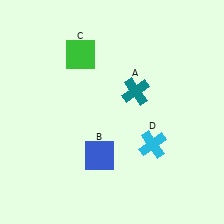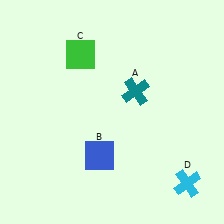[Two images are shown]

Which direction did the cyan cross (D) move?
The cyan cross (D) moved down.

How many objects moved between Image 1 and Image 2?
1 object moved between the two images.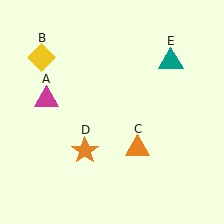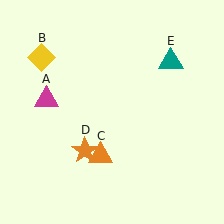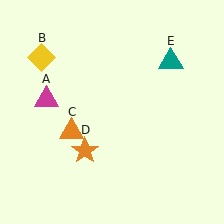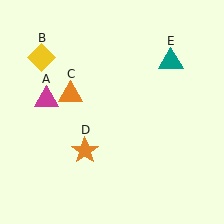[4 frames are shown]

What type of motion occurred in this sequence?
The orange triangle (object C) rotated clockwise around the center of the scene.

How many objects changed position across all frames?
1 object changed position: orange triangle (object C).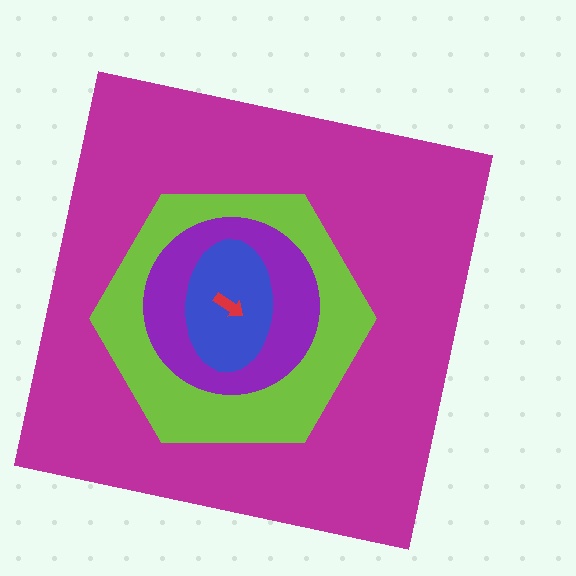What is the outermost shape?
The magenta square.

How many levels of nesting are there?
5.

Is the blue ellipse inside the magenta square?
Yes.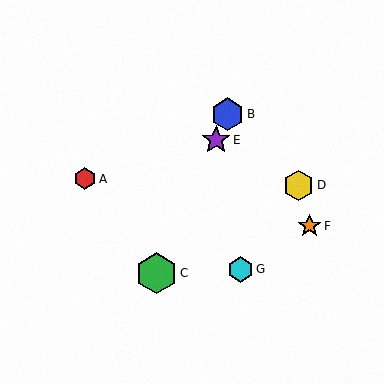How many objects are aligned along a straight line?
3 objects (B, C, E) are aligned along a straight line.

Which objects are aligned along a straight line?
Objects B, C, E are aligned along a straight line.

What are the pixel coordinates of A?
Object A is at (85, 179).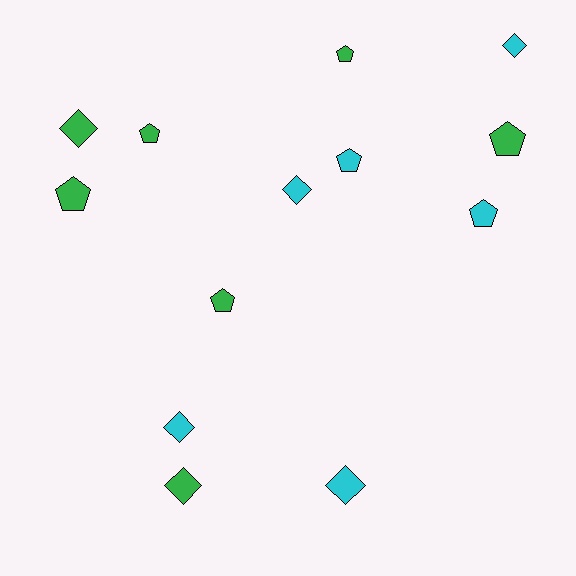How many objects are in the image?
There are 13 objects.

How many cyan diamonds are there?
There are 4 cyan diamonds.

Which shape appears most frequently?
Pentagon, with 7 objects.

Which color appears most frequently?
Green, with 7 objects.